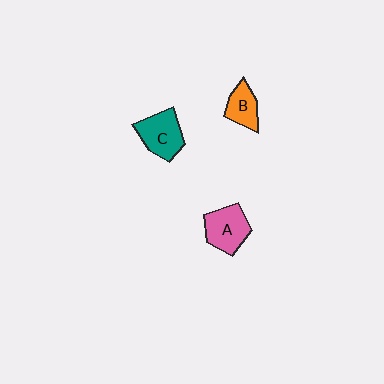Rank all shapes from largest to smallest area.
From largest to smallest: C (teal), A (pink), B (orange).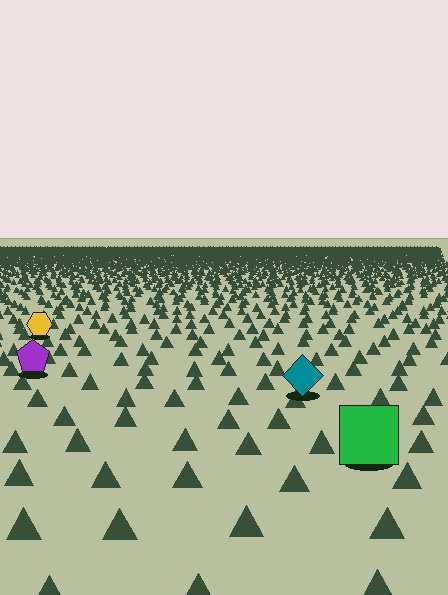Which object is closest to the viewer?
The green square is closest. The texture marks near it are larger and more spread out.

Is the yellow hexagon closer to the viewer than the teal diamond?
No. The teal diamond is closer — you can tell from the texture gradient: the ground texture is coarser near it.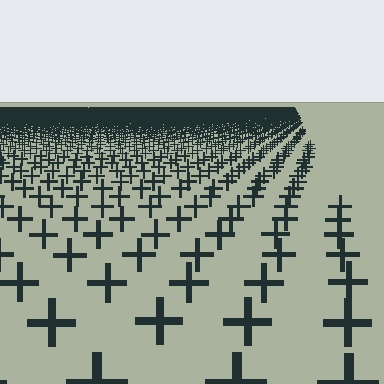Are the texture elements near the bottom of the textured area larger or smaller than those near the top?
Larger. Near the bottom, elements are closer to the viewer and appear at a bigger on-screen size.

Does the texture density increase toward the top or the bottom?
Density increases toward the top.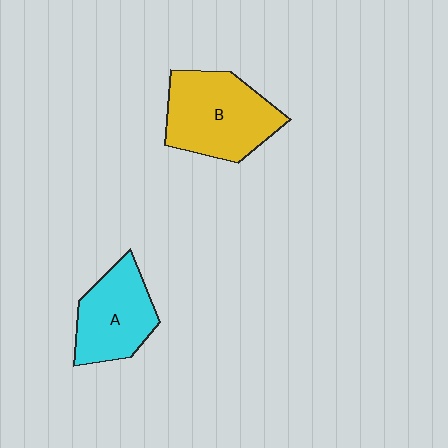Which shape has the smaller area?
Shape A (cyan).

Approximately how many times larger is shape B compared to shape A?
Approximately 1.3 times.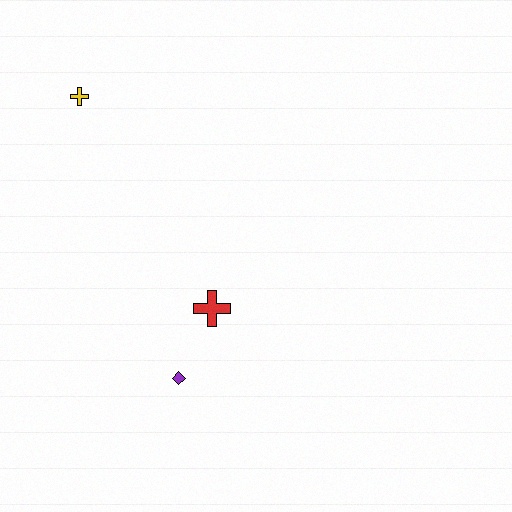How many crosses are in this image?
There are 2 crosses.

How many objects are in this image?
There are 3 objects.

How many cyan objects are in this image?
There are no cyan objects.